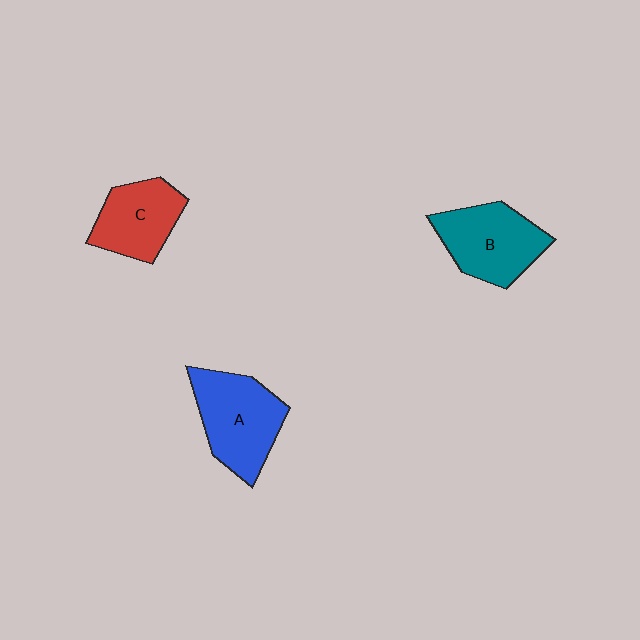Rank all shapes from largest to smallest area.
From largest to smallest: A (blue), B (teal), C (red).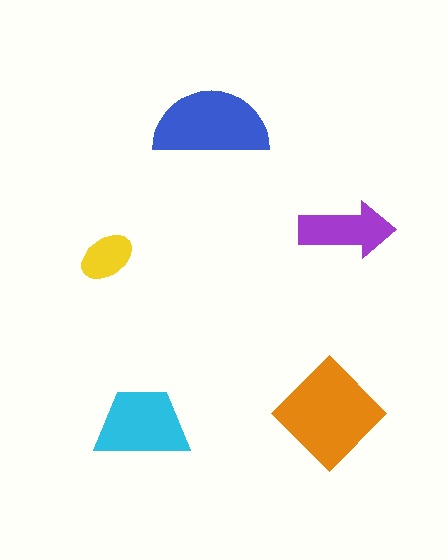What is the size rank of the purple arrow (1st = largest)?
4th.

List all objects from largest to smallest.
The orange diamond, the blue semicircle, the cyan trapezoid, the purple arrow, the yellow ellipse.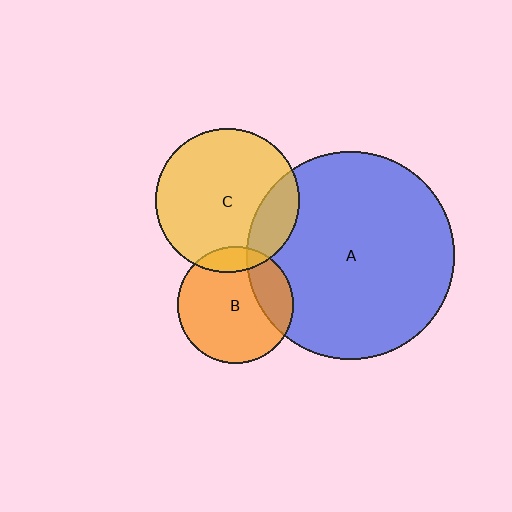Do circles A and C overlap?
Yes.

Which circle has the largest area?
Circle A (blue).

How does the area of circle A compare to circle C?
Approximately 2.1 times.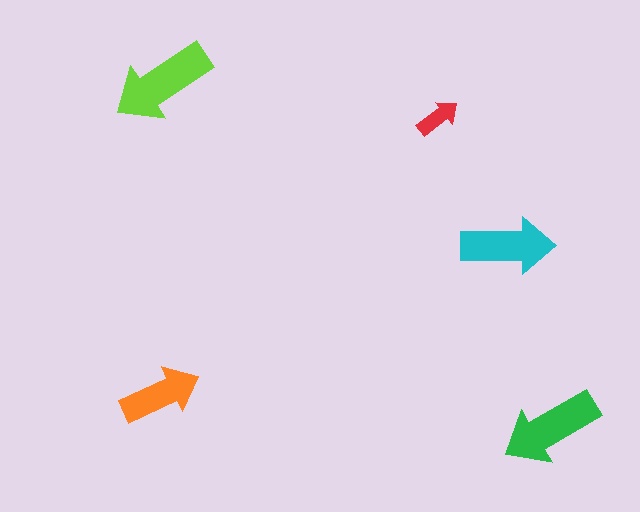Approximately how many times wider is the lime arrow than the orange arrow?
About 1.5 times wider.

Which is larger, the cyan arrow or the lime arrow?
The lime one.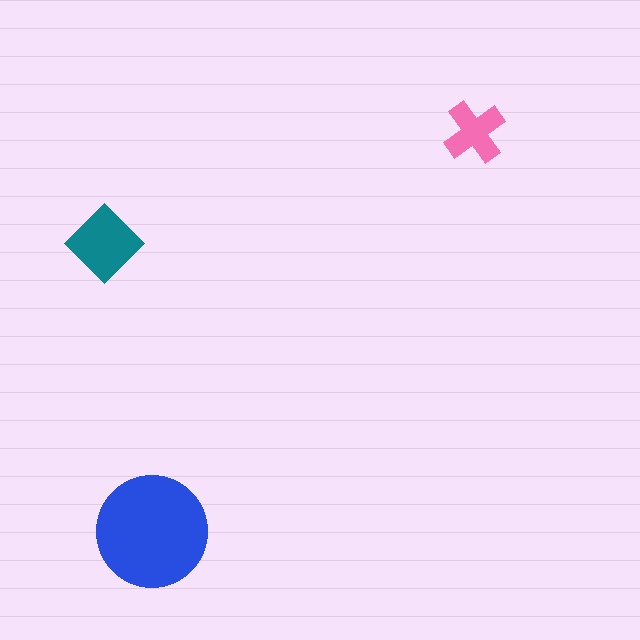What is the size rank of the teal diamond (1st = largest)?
2nd.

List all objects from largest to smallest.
The blue circle, the teal diamond, the pink cross.